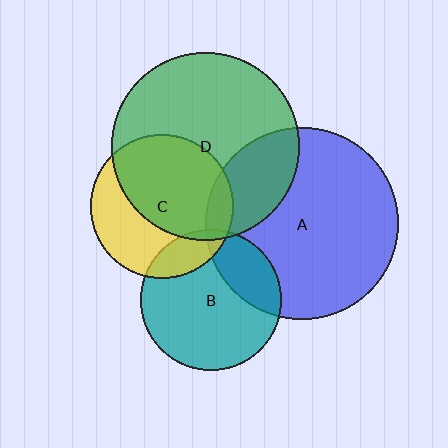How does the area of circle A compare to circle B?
Approximately 1.9 times.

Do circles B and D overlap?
Yes.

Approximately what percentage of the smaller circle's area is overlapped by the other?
Approximately 5%.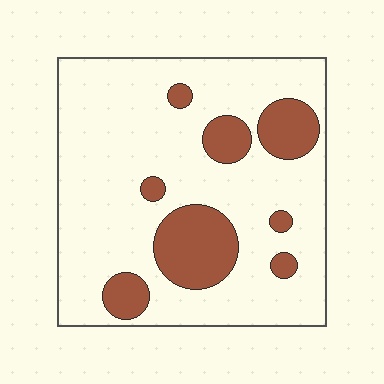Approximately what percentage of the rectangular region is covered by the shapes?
Approximately 20%.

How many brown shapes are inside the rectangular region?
8.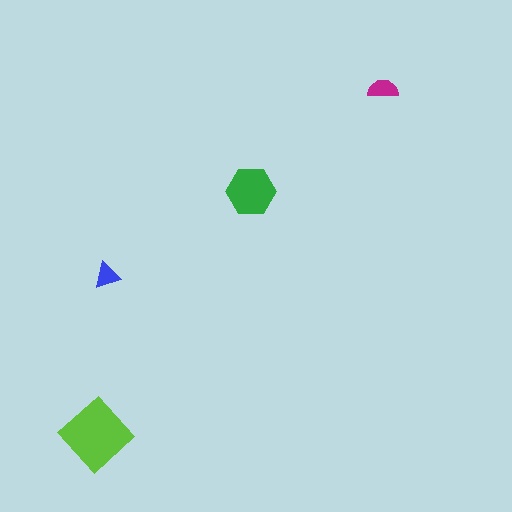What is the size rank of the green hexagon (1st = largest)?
2nd.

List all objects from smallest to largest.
The blue triangle, the magenta semicircle, the green hexagon, the lime diamond.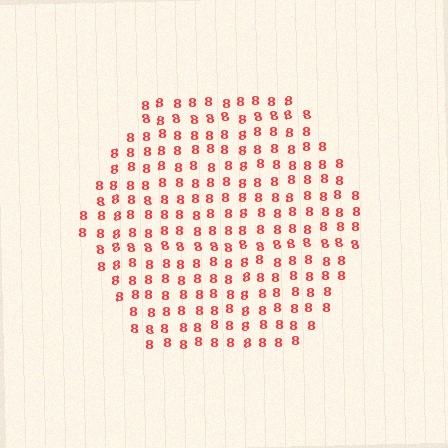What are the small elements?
The small elements are digit 8's.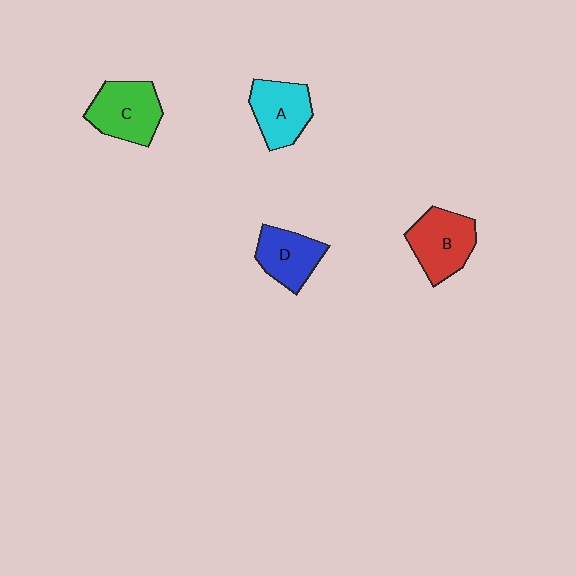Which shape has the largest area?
Shape C (green).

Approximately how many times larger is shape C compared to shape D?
Approximately 1.2 times.